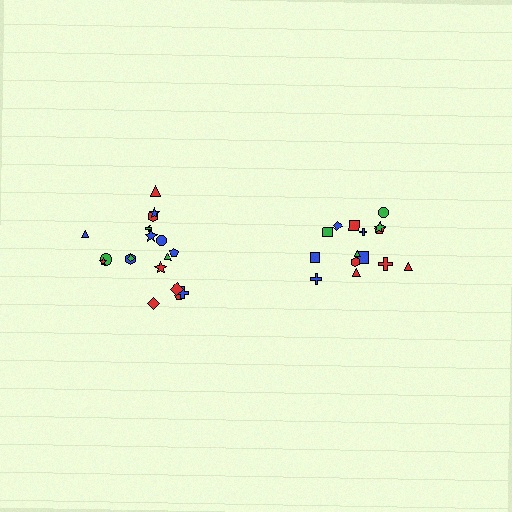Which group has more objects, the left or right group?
The left group.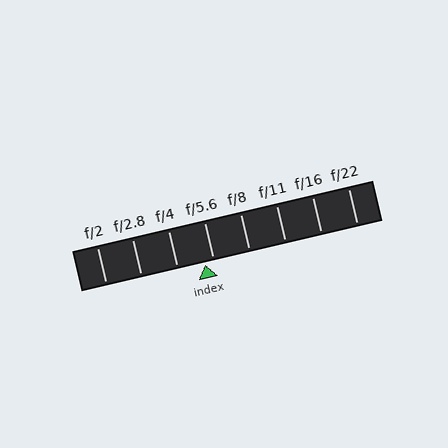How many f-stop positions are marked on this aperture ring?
There are 8 f-stop positions marked.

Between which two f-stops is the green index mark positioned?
The index mark is between f/4 and f/5.6.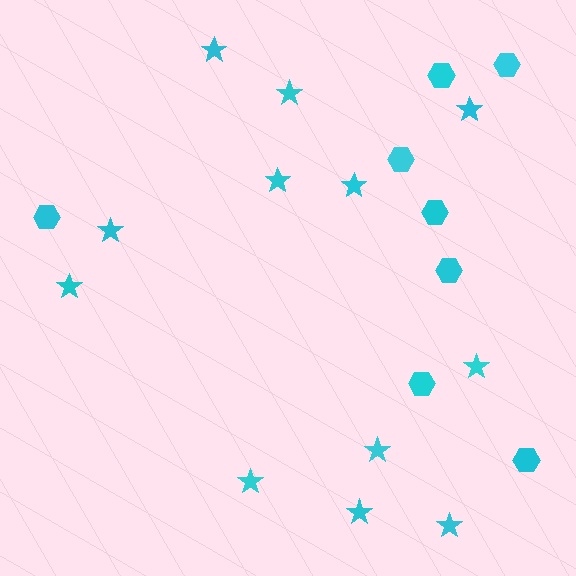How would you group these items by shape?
There are 2 groups: one group of stars (12) and one group of hexagons (8).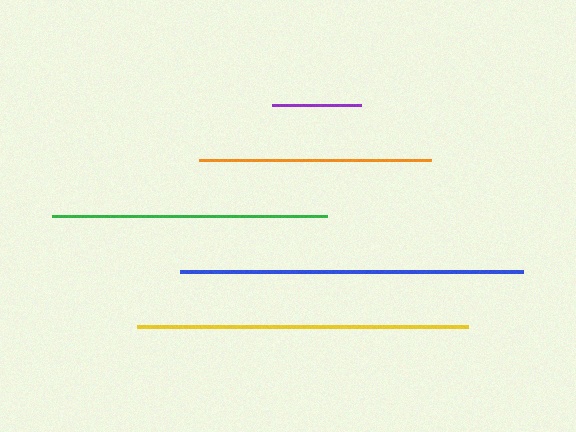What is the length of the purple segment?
The purple segment is approximately 89 pixels long.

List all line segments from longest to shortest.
From longest to shortest: blue, yellow, green, orange, purple.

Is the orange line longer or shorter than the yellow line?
The yellow line is longer than the orange line.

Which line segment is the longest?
The blue line is the longest at approximately 343 pixels.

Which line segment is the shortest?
The purple line is the shortest at approximately 89 pixels.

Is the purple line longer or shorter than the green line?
The green line is longer than the purple line.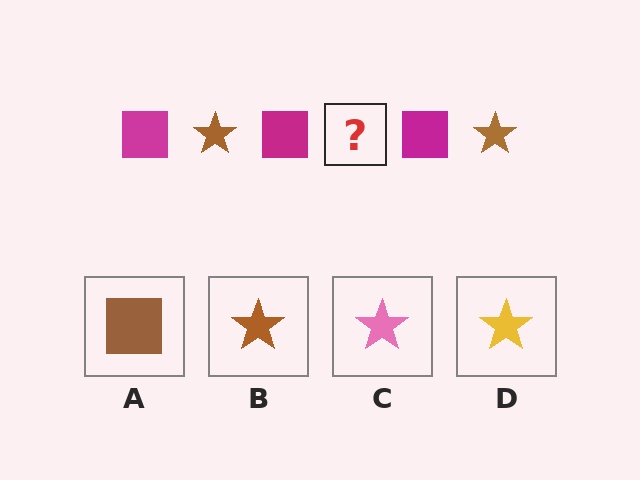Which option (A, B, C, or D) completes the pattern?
B.